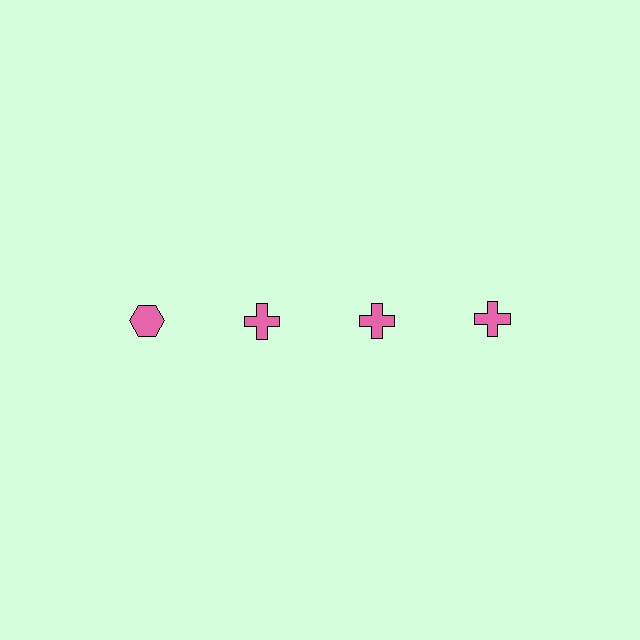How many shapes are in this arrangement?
There are 4 shapes arranged in a grid pattern.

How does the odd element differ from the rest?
It has a different shape: hexagon instead of cross.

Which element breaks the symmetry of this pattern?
The pink hexagon in the top row, leftmost column breaks the symmetry. All other shapes are pink crosses.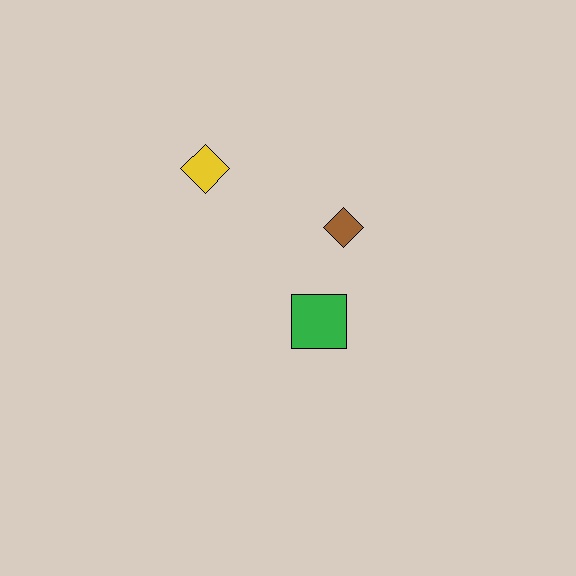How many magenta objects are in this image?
There are no magenta objects.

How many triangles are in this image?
There are no triangles.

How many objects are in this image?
There are 3 objects.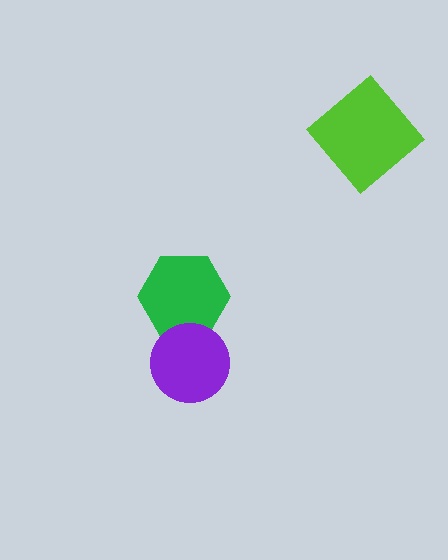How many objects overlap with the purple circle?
1 object overlaps with the purple circle.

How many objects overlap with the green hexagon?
1 object overlaps with the green hexagon.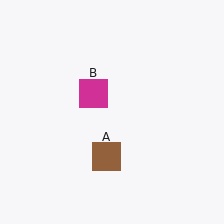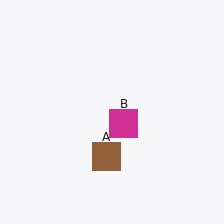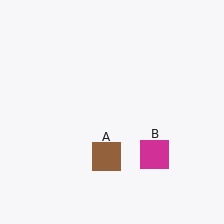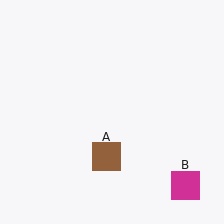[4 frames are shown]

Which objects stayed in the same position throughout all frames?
Brown square (object A) remained stationary.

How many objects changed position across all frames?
1 object changed position: magenta square (object B).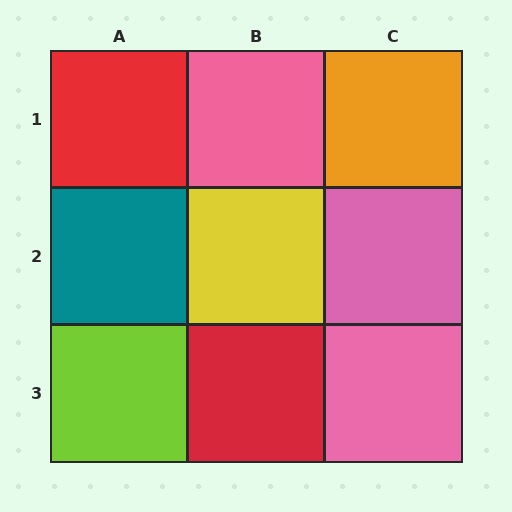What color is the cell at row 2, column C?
Pink.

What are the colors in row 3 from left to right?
Lime, red, pink.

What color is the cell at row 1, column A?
Red.